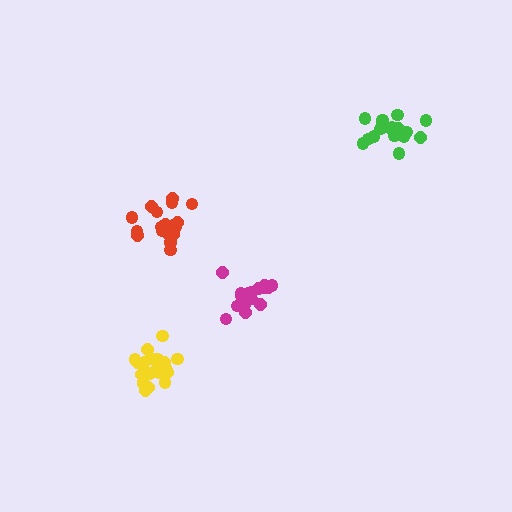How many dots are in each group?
Group 1: 20 dots, Group 2: 20 dots, Group 3: 18 dots, Group 4: 18 dots (76 total).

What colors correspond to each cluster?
The clusters are colored: red, yellow, green, magenta.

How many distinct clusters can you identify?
There are 4 distinct clusters.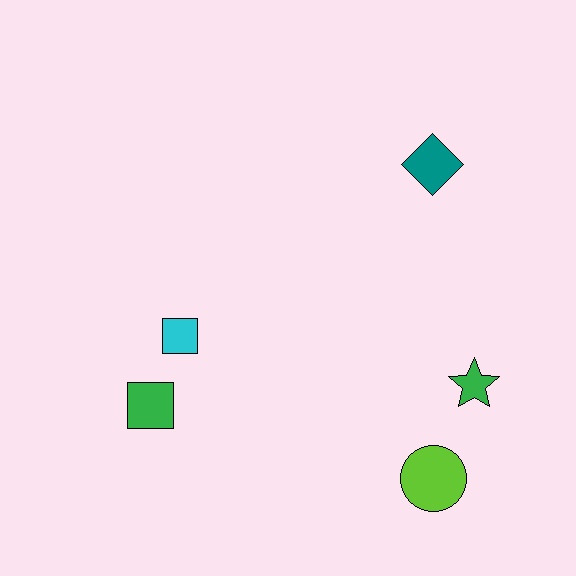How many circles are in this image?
There is 1 circle.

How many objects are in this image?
There are 5 objects.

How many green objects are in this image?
There are 2 green objects.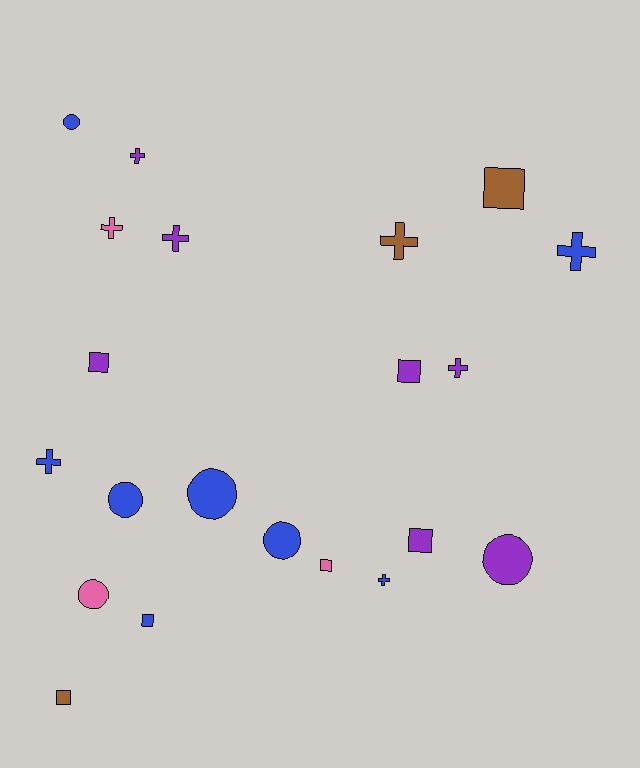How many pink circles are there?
There is 1 pink circle.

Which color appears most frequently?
Blue, with 8 objects.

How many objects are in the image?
There are 21 objects.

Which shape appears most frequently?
Cross, with 8 objects.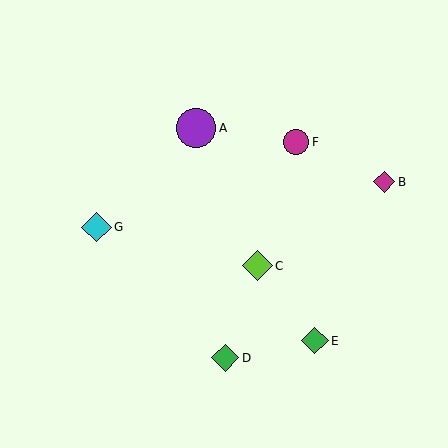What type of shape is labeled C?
Shape C is a lime diamond.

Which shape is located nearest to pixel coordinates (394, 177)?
The magenta diamond (labeled B) at (384, 182) is nearest to that location.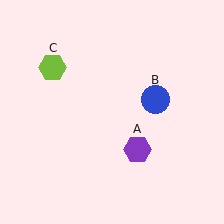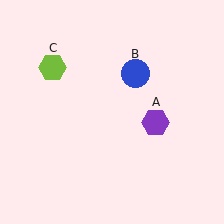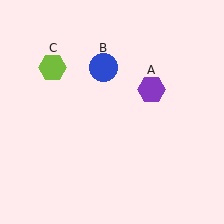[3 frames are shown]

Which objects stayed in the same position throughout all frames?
Lime hexagon (object C) remained stationary.